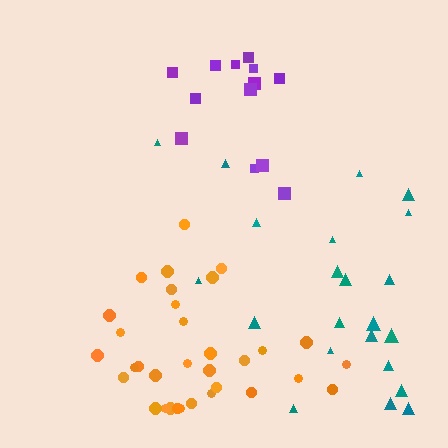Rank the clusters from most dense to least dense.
orange, purple, teal.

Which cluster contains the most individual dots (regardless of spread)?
Orange (34).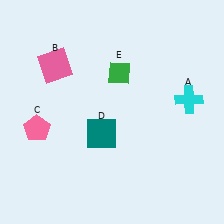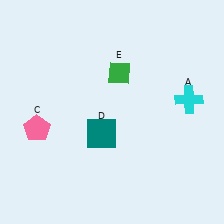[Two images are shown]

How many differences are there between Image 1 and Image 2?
There is 1 difference between the two images.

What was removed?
The pink square (B) was removed in Image 2.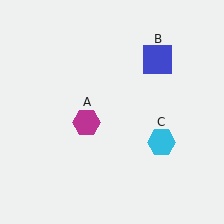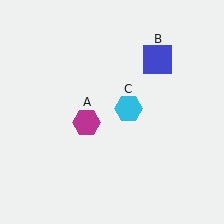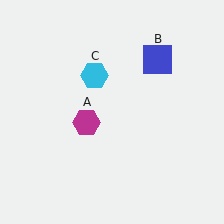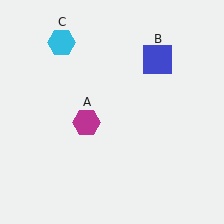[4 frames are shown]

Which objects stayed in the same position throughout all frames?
Magenta hexagon (object A) and blue square (object B) remained stationary.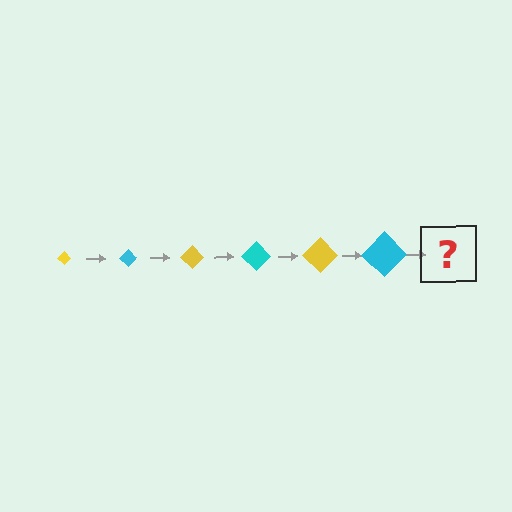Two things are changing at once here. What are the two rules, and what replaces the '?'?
The two rules are that the diamond grows larger each step and the color cycles through yellow and cyan. The '?' should be a yellow diamond, larger than the previous one.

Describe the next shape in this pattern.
It should be a yellow diamond, larger than the previous one.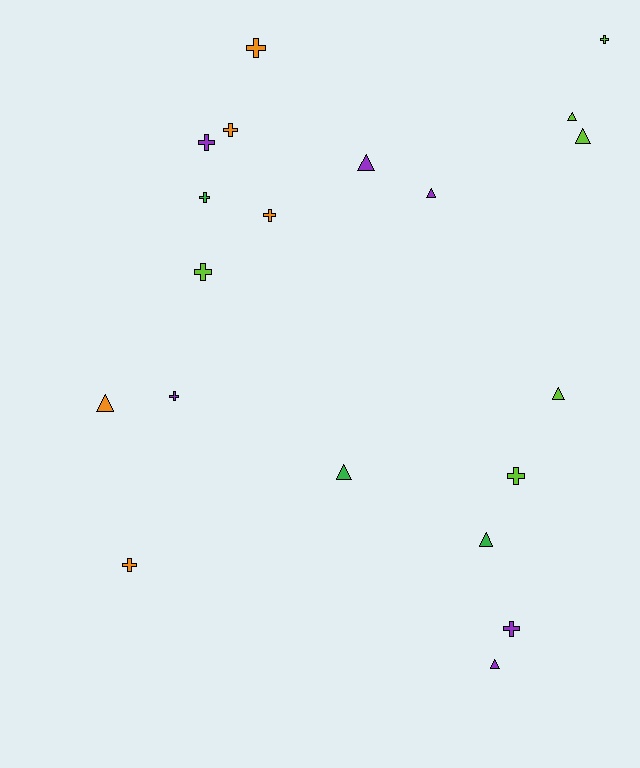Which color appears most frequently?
Lime, with 6 objects.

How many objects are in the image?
There are 20 objects.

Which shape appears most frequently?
Cross, with 11 objects.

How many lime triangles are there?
There are 3 lime triangles.